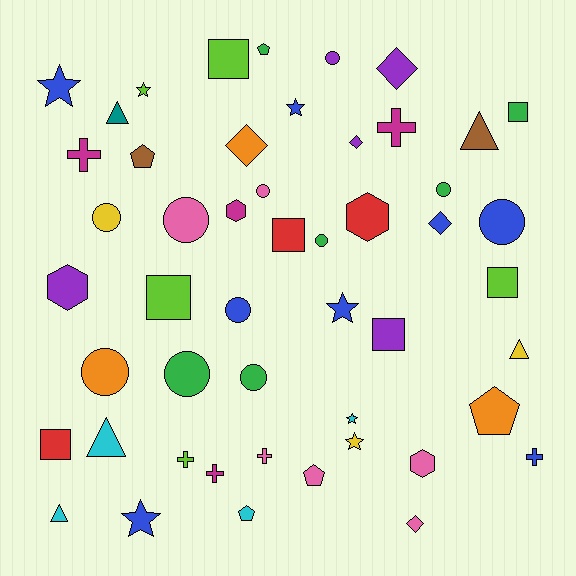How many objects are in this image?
There are 50 objects.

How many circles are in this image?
There are 11 circles.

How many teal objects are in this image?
There is 1 teal object.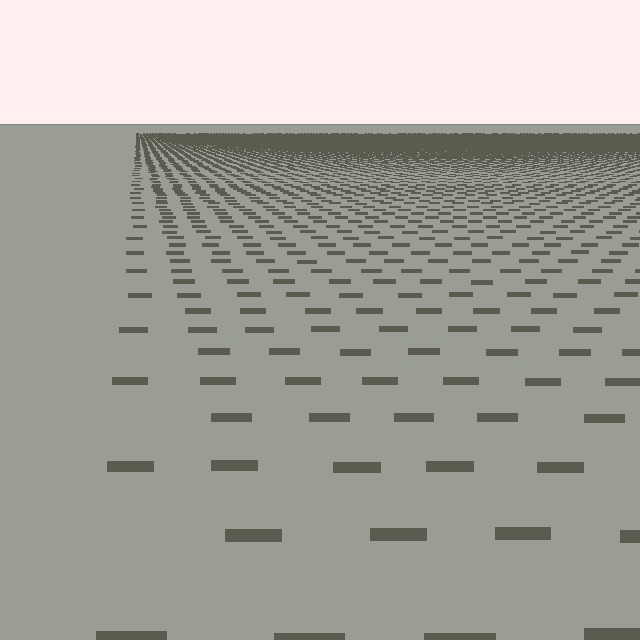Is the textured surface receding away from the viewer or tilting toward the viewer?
The surface is receding away from the viewer. Texture elements get smaller and denser toward the top.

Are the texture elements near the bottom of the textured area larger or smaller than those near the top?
Larger. Near the bottom, elements are closer to the viewer and appear at a bigger on-screen size.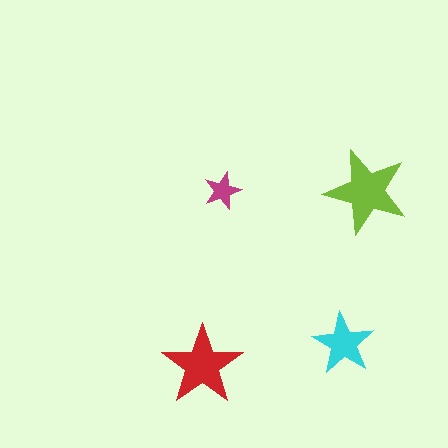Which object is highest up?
The magenta star is topmost.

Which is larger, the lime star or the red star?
The lime one.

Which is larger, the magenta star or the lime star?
The lime one.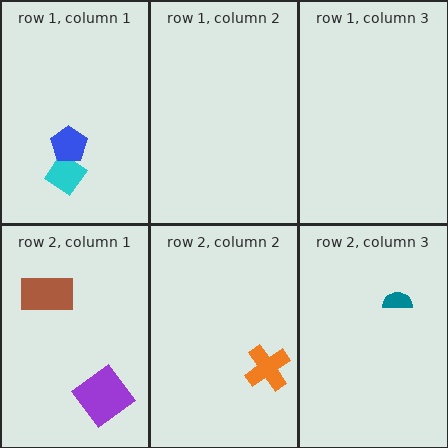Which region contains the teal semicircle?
The row 2, column 3 region.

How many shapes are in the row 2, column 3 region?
1.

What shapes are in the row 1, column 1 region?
The cyan diamond, the blue pentagon.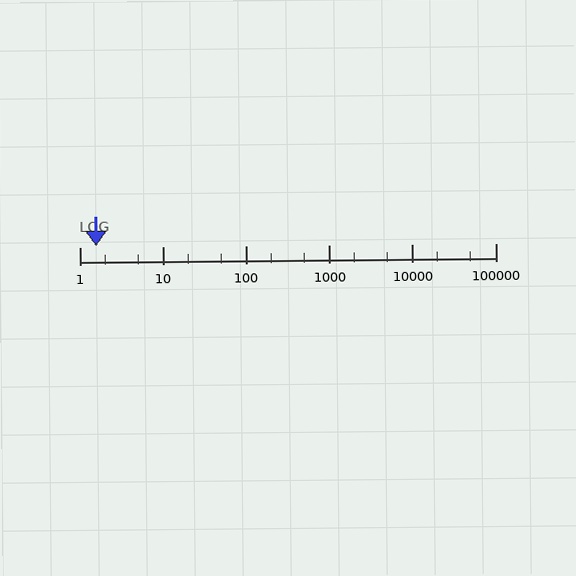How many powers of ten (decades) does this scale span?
The scale spans 5 decades, from 1 to 100000.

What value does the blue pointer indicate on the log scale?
The pointer indicates approximately 1.6.